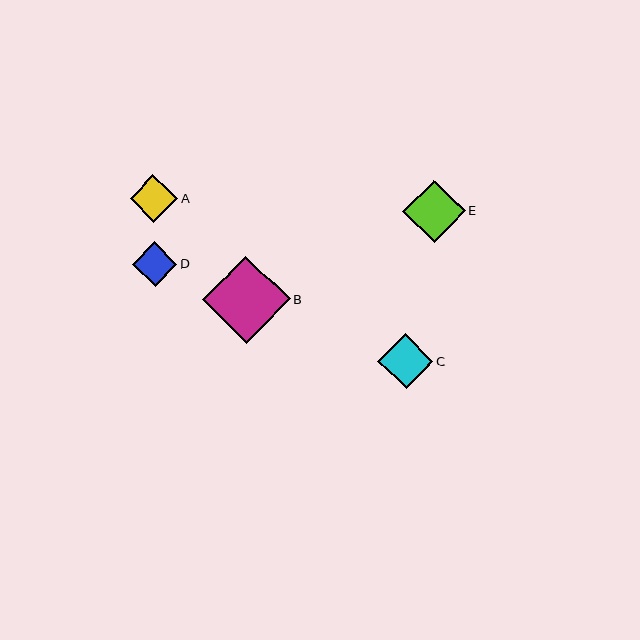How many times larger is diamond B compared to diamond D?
Diamond B is approximately 2.0 times the size of diamond D.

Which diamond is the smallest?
Diamond D is the smallest with a size of approximately 45 pixels.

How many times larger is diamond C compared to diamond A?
Diamond C is approximately 1.2 times the size of diamond A.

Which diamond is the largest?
Diamond B is the largest with a size of approximately 88 pixels.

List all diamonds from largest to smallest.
From largest to smallest: B, E, C, A, D.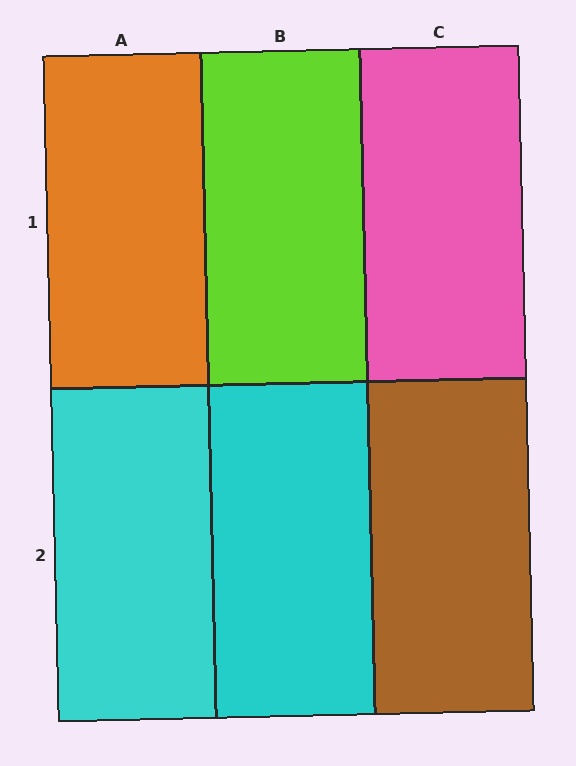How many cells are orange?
1 cell is orange.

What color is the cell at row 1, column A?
Orange.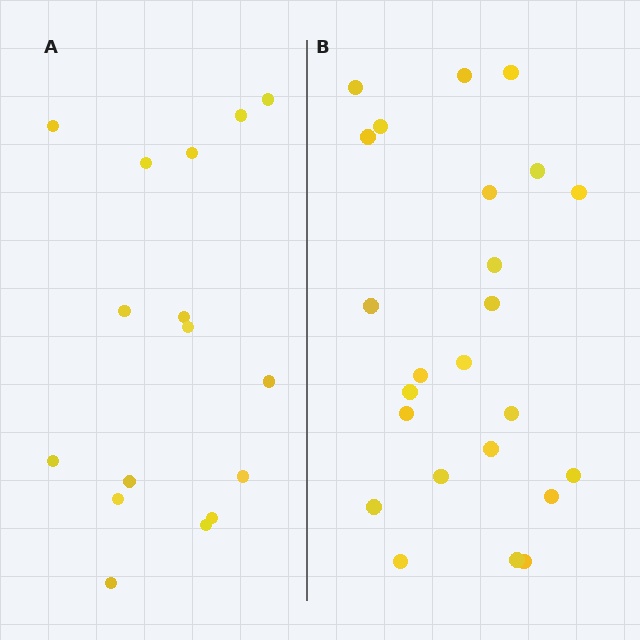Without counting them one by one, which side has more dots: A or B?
Region B (the right region) has more dots.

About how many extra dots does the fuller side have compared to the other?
Region B has roughly 8 or so more dots than region A.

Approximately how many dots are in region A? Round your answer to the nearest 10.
About 20 dots. (The exact count is 16, which rounds to 20.)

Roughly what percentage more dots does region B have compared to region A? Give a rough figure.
About 50% more.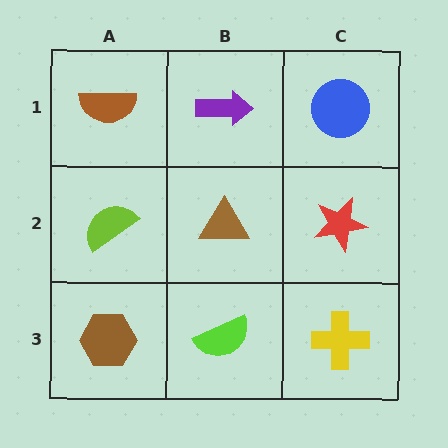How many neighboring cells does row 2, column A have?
3.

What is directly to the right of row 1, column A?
A purple arrow.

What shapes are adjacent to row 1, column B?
A brown triangle (row 2, column B), a brown semicircle (row 1, column A), a blue circle (row 1, column C).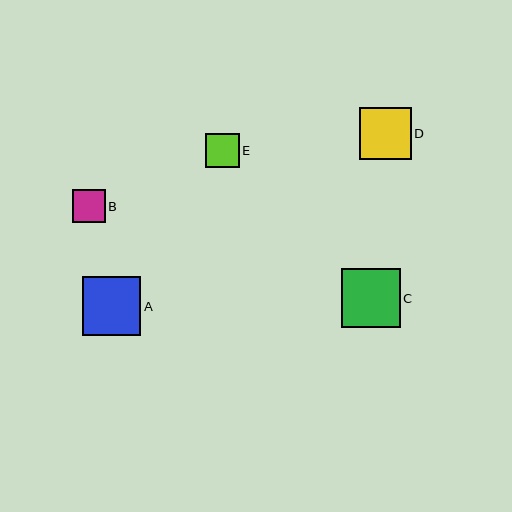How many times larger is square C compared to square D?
Square C is approximately 1.1 times the size of square D.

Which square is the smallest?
Square B is the smallest with a size of approximately 32 pixels.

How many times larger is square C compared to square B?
Square C is approximately 1.8 times the size of square B.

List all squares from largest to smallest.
From largest to smallest: A, C, D, E, B.